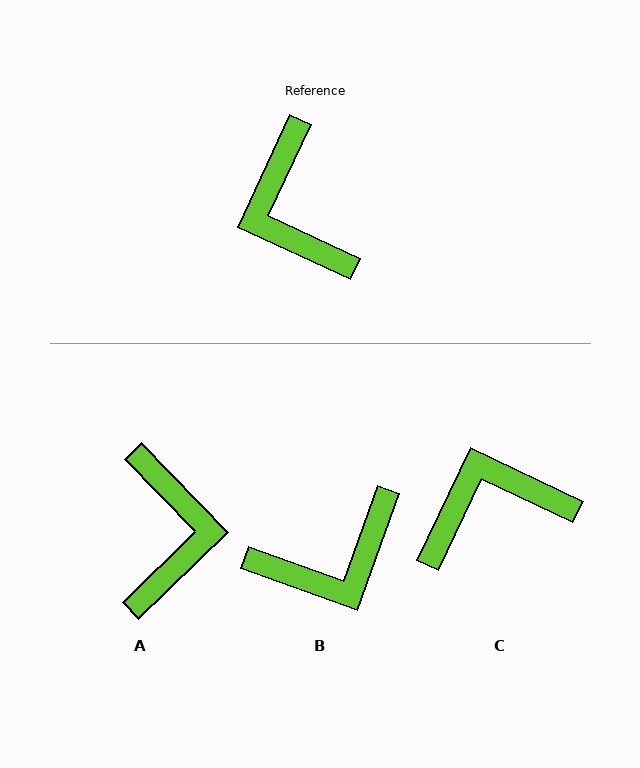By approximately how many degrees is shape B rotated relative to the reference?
Approximately 95 degrees counter-clockwise.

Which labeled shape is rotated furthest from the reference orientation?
A, about 159 degrees away.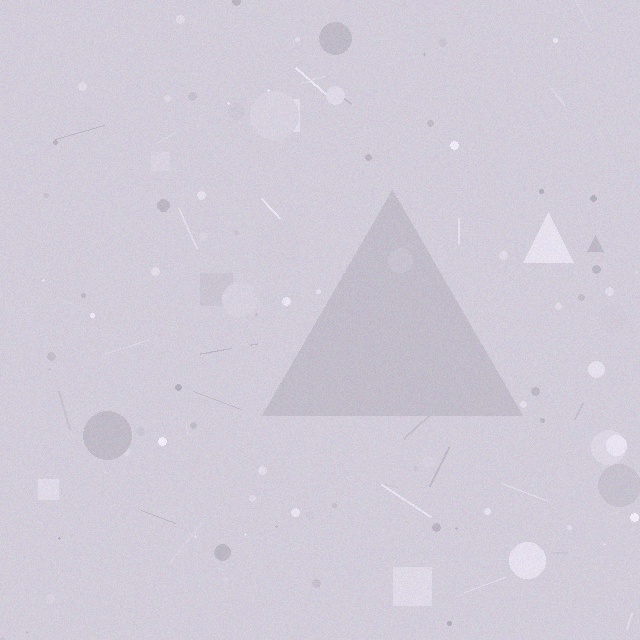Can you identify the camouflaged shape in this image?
The camouflaged shape is a triangle.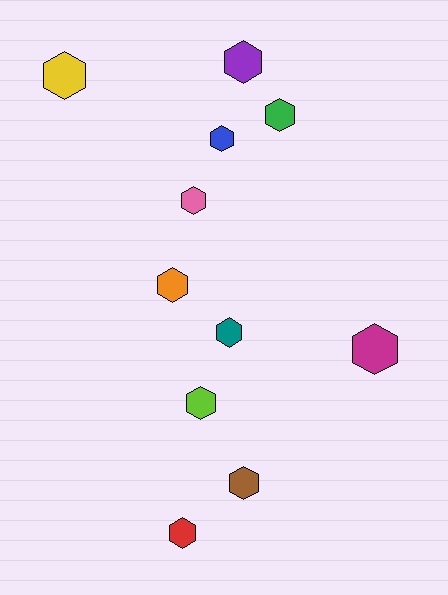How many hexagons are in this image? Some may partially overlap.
There are 11 hexagons.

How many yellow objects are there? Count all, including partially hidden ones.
There is 1 yellow object.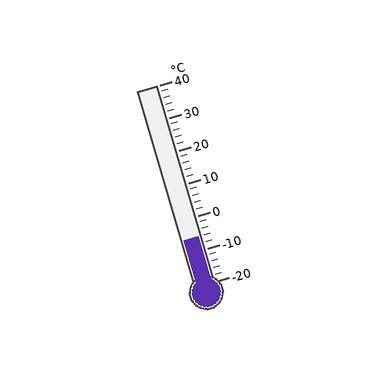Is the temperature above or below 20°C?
The temperature is below 20°C.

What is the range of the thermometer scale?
The thermometer scale ranges from -20°C to 40°C.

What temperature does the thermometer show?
The thermometer shows approximately -6°C.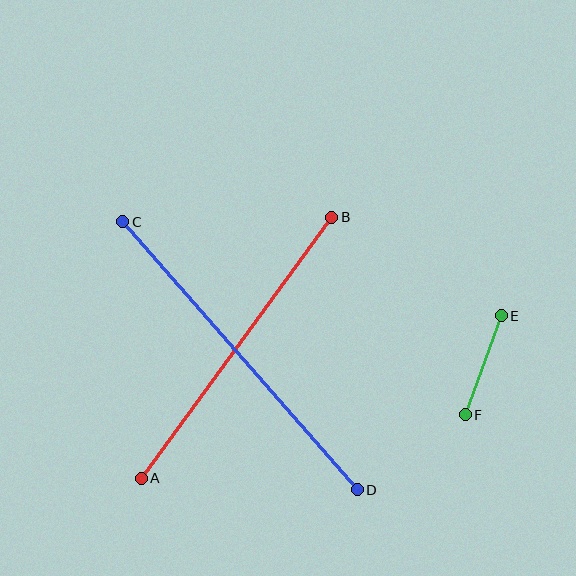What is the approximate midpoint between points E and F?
The midpoint is at approximately (483, 365) pixels.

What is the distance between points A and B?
The distance is approximately 323 pixels.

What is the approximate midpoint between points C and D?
The midpoint is at approximately (240, 356) pixels.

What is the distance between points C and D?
The distance is approximately 356 pixels.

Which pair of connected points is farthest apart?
Points C and D are farthest apart.